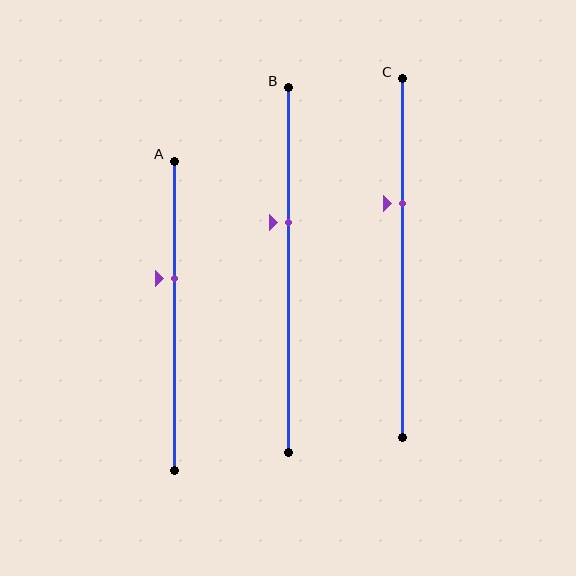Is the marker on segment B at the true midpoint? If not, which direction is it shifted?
No, the marker on segment B is shifted upward by about 13% of the segment length.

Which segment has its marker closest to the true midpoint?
Segment A has its marker closest to the true midpoint.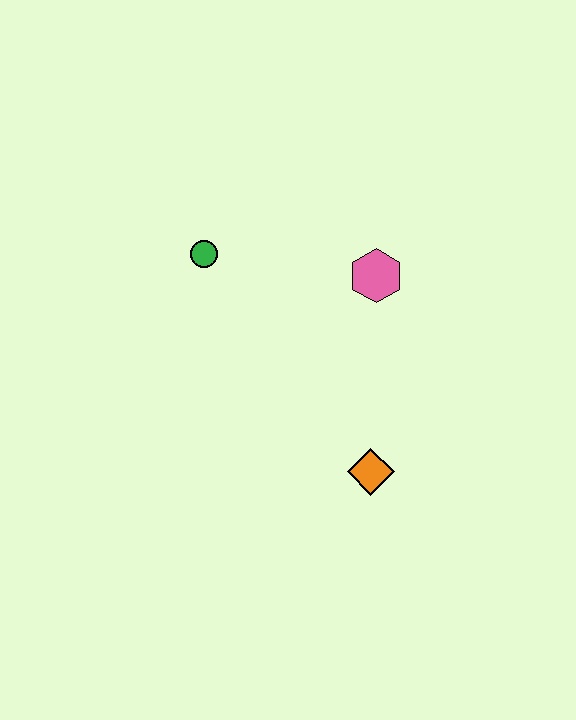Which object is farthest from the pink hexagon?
The orange diamond is farthest from the pink hexagon.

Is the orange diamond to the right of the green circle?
Yes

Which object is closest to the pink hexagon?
The green circle is closest to the pink hexagon.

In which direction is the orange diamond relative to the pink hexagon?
The orange diamond is below the pink hexagon.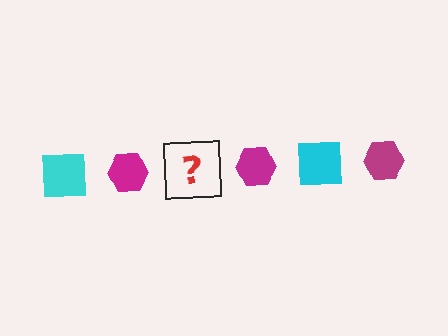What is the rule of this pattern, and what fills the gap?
The rule is that the pattern alternates between cyan square and magenta hexagon. The gap should be filled with a cyan square.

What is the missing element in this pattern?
The missing element is a cyan square.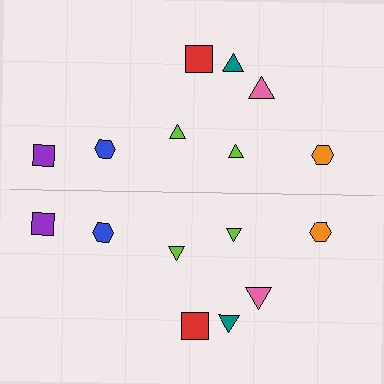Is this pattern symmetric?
Yes, this pattern has bilateral (reflection) symmetry.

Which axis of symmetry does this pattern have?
The pattern has a horizontal axis of symmetry running through the center of the image.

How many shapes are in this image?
There are 16 shapes in this image.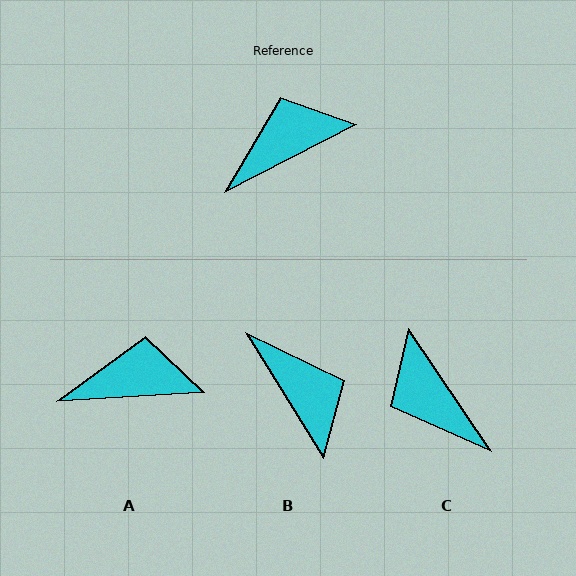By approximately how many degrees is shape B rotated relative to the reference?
Approximately 86 degrees clockwise.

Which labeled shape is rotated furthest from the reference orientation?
C, about 96 degrees away.